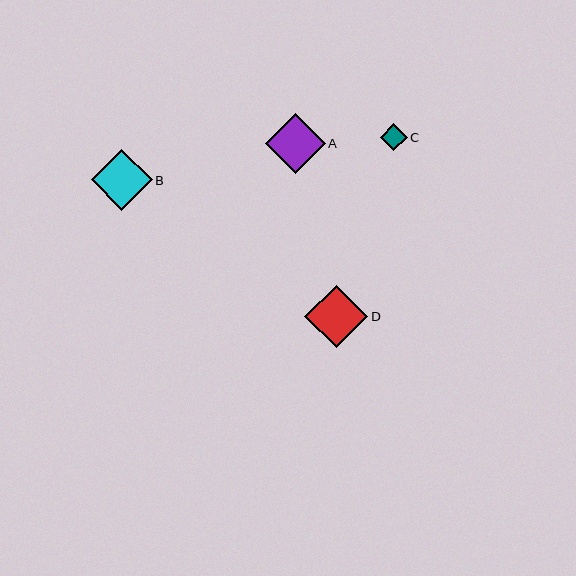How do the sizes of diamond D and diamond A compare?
Diamond D and diamond A are approximately the same size.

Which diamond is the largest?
Diamond D is the largest with a size of approximately 63 pixels.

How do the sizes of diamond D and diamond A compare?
Diamond D and diamond A are approximately the same size.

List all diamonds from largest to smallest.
From largest to smallest: D, B, A, C.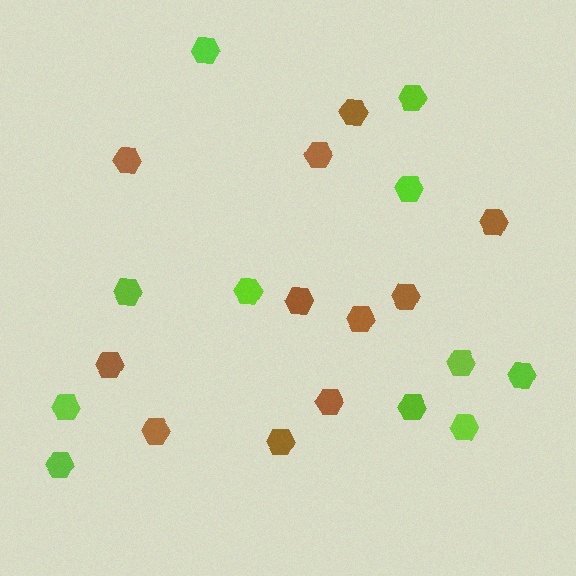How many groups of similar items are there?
There are 2 groups: one group of lime hexagons (11) and one group of brown hexagons (11).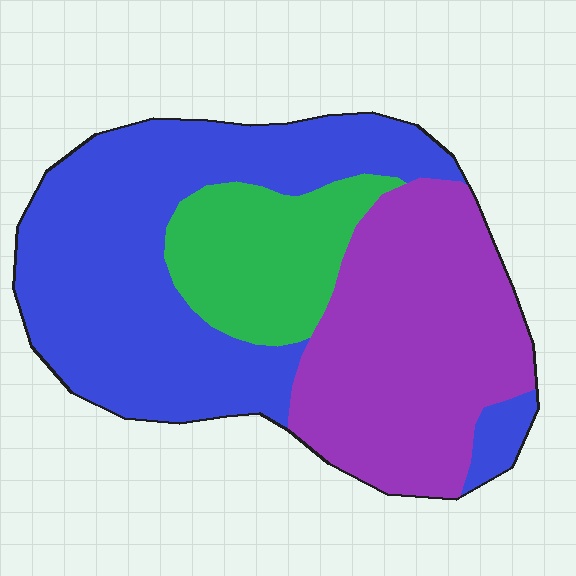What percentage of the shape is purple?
Purple covers around 35% of the shape.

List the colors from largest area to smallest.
From largest to smallest: blue, purple, green.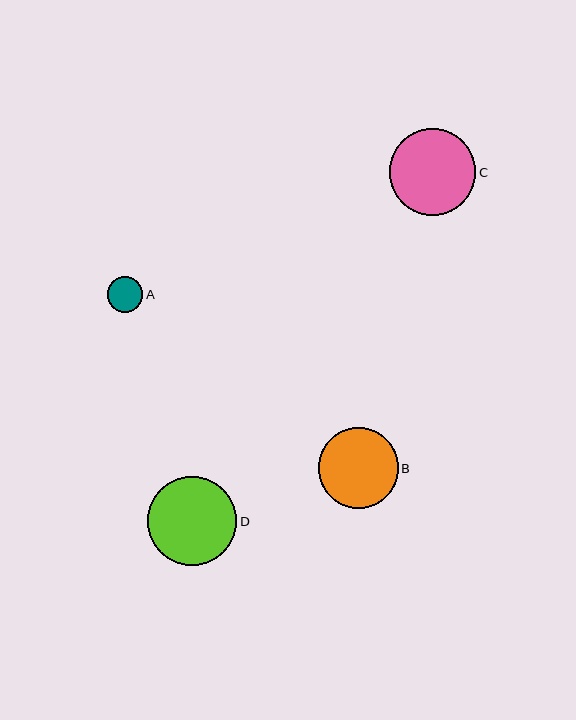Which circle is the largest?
Circle D is the largest with a size of approximately 89 pixels.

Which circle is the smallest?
Circle A is the smallest with a size of approximately 36 pixels.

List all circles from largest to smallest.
From largest to smallest: D, C, B, A.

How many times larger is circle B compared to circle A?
Circle B is approximately 2.2 times the size of circle A.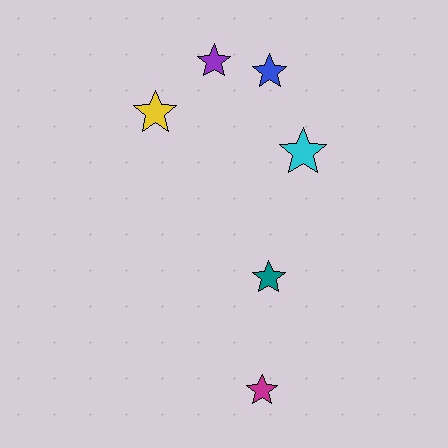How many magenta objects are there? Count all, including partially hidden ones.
There is 1 magenta object.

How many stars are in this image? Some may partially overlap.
There are 6 stars.